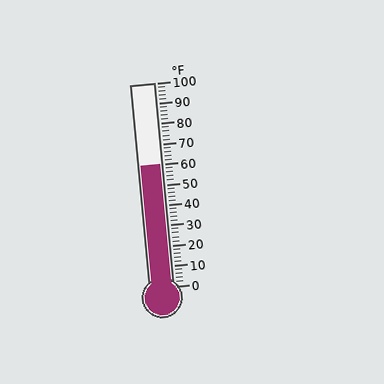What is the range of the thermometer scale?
The thermometer scale ranges from 0°F to 100°F.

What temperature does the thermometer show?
The thermometer shows approximately 60°F.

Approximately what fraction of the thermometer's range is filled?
The thermometer is filled to approximately 60% of its range.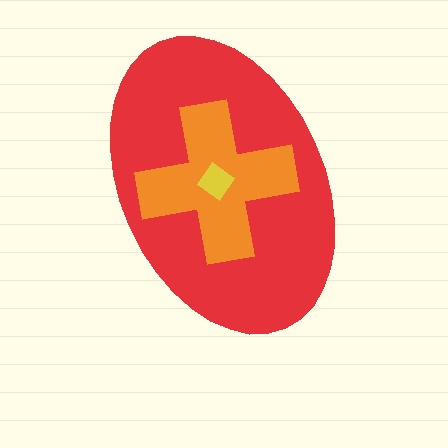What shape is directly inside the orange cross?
The yellow diamond.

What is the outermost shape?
The red ellipse.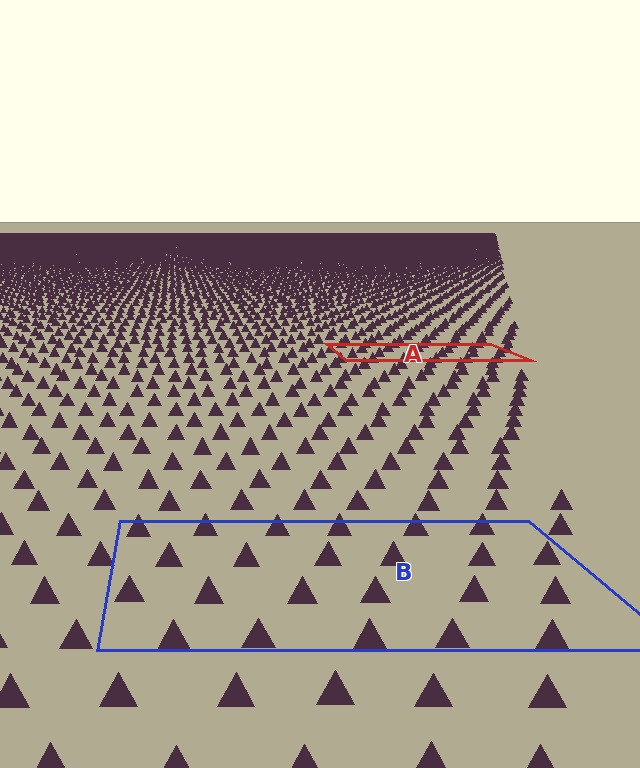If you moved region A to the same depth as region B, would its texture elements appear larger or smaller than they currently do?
They would appear larger. At a closer depth, the same texture elements are projected at a bigger on-screen size.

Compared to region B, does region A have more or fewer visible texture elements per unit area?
Region A has more texture elements per unit area — they are packed more densely because it is farther away.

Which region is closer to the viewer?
Region B is closer. The texture elements there are larger and more spread out.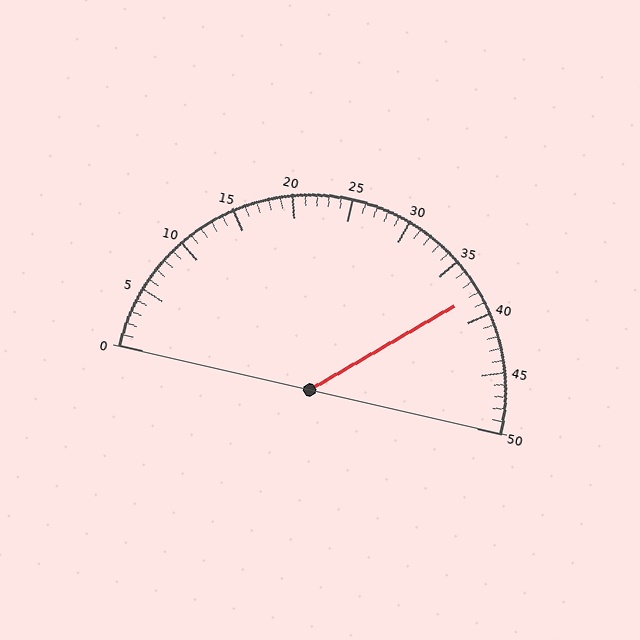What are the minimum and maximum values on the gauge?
The gauge ranges from 0 to 50.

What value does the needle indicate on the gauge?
The needle indicates approximately 38.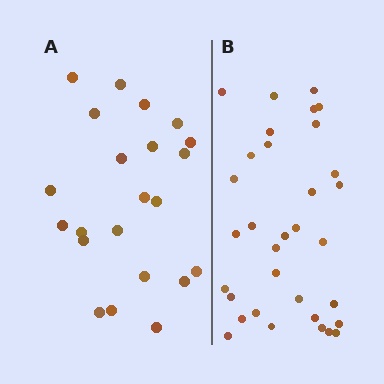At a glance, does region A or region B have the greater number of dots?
Region B (the right region) has more dots.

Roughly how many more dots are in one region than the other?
Region B has roughly 12 or so more dots than region A.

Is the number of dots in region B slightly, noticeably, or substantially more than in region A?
Region B has substantially more. The ratio is roughly 1.5 to 1.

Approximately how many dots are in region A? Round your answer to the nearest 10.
About 20 dots. (The exact count is 22, which rounds to 20.)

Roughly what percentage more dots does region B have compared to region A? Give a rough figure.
About 50% more.